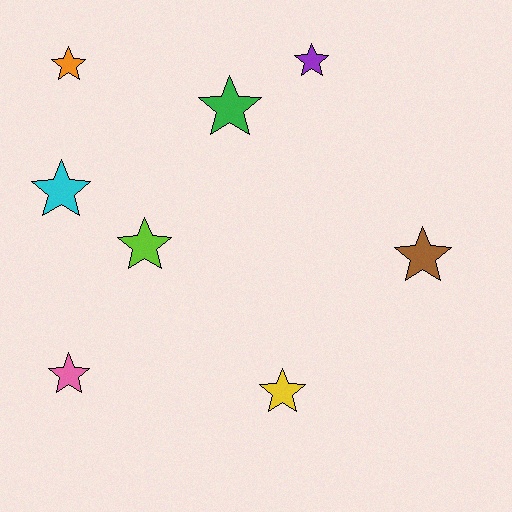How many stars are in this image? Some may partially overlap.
There are 8 stars.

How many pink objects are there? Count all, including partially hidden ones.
There is 1 pink object.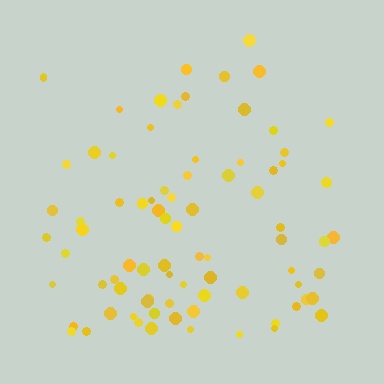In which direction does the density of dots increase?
From top to bottom, with the bottom side densest.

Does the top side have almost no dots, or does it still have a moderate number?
Still a moderate number, just noticeably fewer than the bottom.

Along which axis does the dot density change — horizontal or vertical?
Vertical.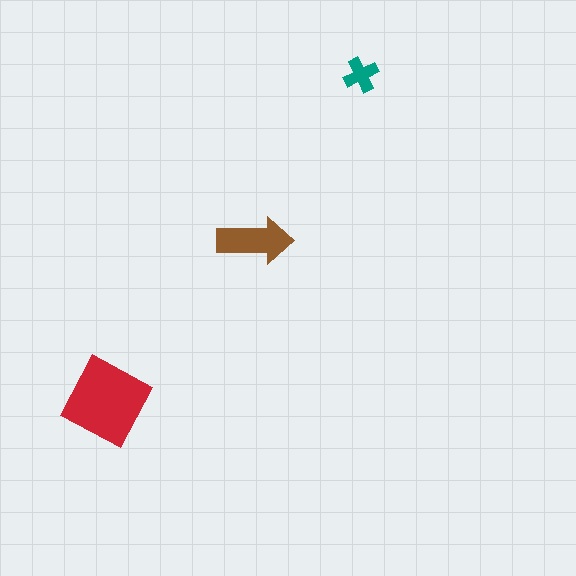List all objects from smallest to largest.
The teal cross, the brown arrow, the red diamond.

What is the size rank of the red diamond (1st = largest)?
1st.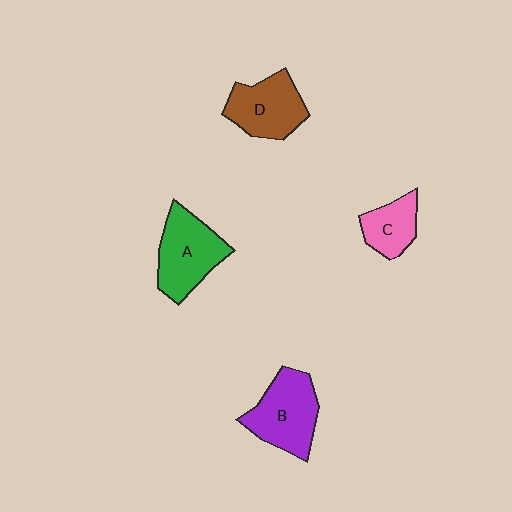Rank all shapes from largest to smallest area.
From largest to smallest: B (purple), A (green), D (brown), C (pink).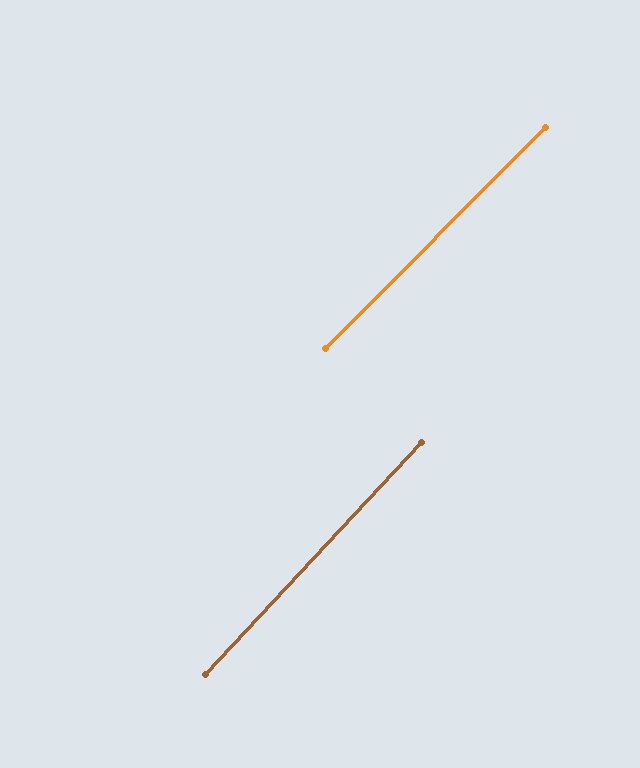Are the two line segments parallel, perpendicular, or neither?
Parallel — their directions differ by only 2.0°.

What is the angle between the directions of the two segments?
Approximately 2 degrees.